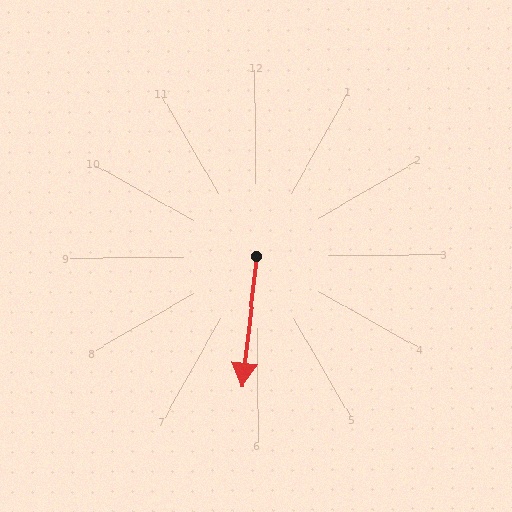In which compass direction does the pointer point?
South.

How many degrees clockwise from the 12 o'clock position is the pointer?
Approximately 187 degrees.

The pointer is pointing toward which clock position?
Roughly 6 o'clock.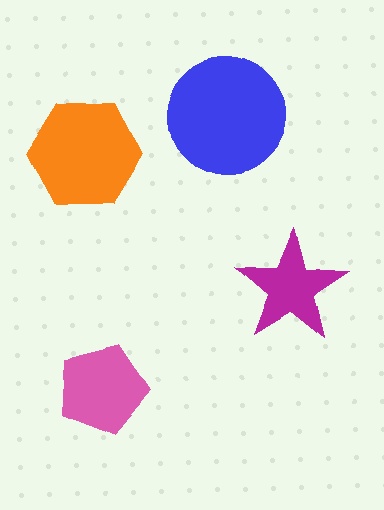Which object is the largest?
The blue circle.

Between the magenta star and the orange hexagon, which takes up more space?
The orange hexagon.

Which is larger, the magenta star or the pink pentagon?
The pink pentagon.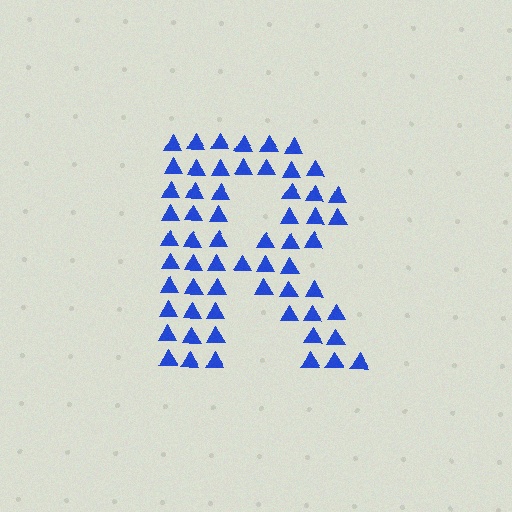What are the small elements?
The small elements are triangles.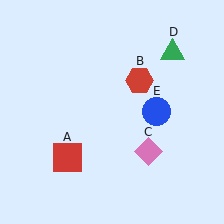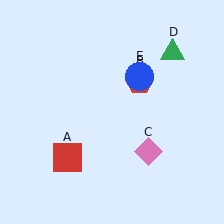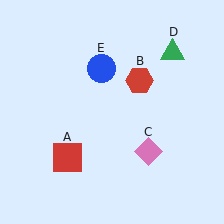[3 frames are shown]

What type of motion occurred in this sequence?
The blue circle (object E) rotated counterclockwise around the center of the scene.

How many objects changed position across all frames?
1 object changed position: blue circle (object E).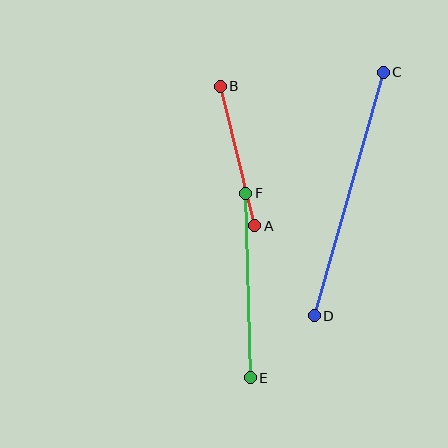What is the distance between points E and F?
The distance is approximately 184 pixels.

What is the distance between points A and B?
The distance is approximately 144 pixels.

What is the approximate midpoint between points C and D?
The midpoint is at approximately (349, 194) pixels.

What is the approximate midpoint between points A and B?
The midpoint is at approximately (238, 156) pixels.